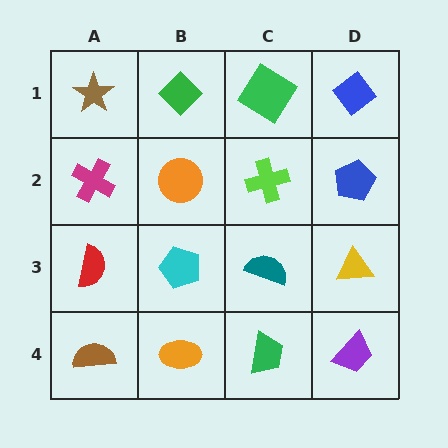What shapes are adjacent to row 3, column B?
An orange circle (row 2, column B), an orange ellipse (row 4, column B), a red semicircle (row 3, column A), a teal semicircle (row 3, column C).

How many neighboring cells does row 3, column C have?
4.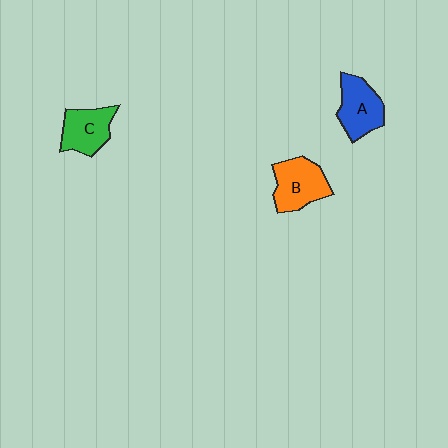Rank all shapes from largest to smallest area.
From largest to smallest: B (orange), A (blue), C (green).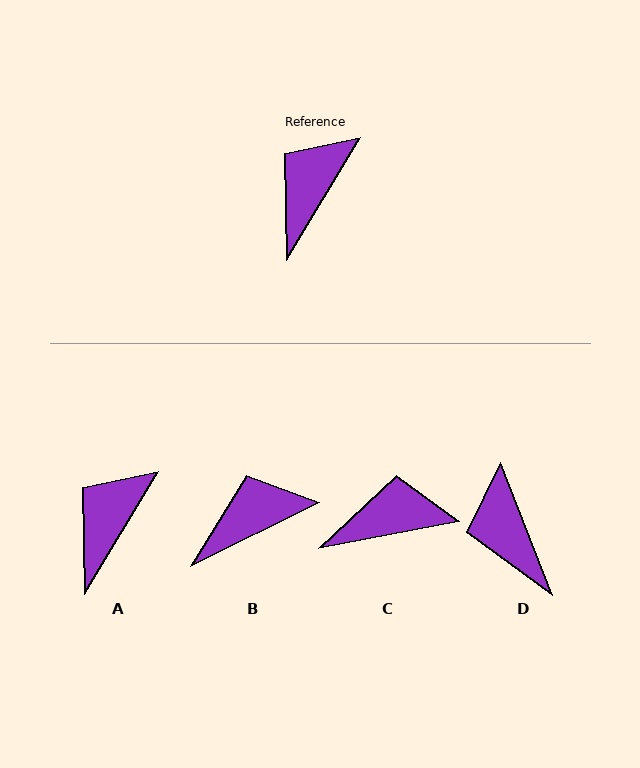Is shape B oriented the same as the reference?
No, it is off by about 33 degrees.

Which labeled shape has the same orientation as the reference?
A.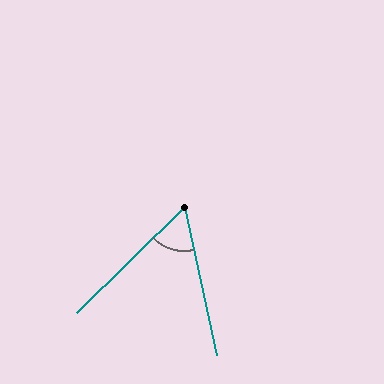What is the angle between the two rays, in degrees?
Approximately 58 degrees.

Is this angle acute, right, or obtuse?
It is acute.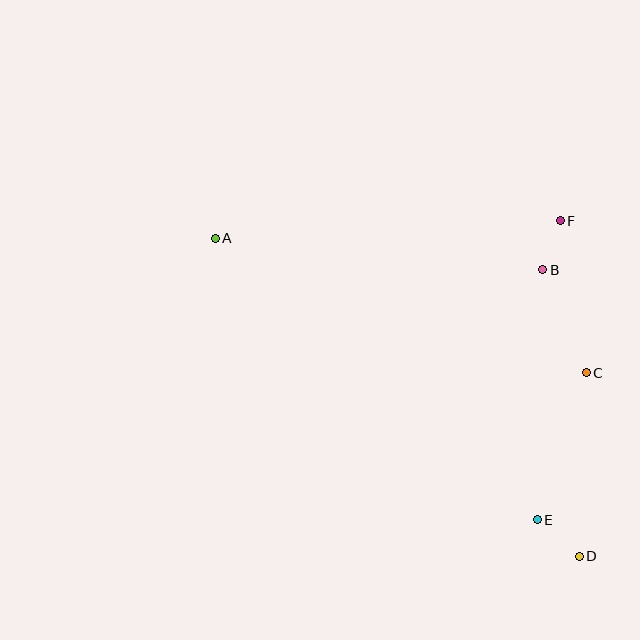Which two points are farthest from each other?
Points A and D are farthest from each other.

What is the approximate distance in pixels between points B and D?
The distance between B and D is approximately 289 pixels.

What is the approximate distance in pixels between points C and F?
The distance between C and F is approximately 154 pixels.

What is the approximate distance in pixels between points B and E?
The distance between B and E is approximately 250 pixels.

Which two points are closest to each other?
Points B and F are closest to each other.